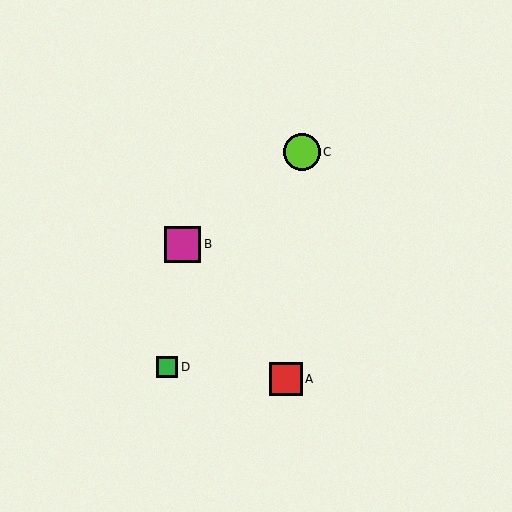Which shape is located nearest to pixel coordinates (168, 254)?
The magenta square (labeled B) at (182, 245) is nearest to that location.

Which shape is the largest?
The lime circle (labeled C) is the largest.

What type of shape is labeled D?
Shape D is a green square.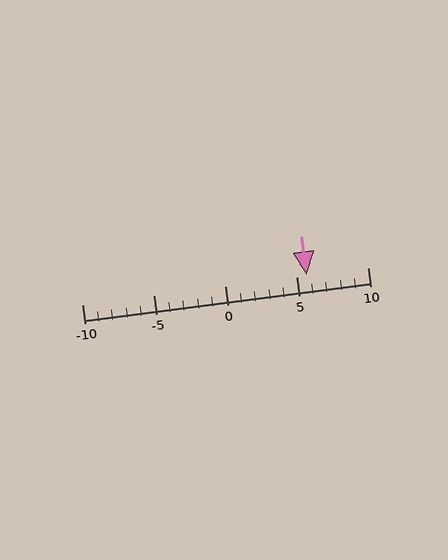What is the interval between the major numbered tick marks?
The major tick marks are spaced 5 units apart.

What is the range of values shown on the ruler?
The ruler shows values from -10 to 10.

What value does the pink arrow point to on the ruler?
The pink arrow points to approximately 6.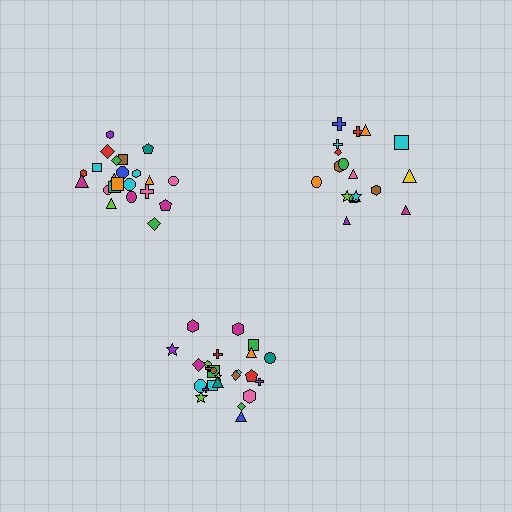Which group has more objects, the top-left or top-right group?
The top-left group.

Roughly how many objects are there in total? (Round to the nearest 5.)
Roughly 65 objects in total.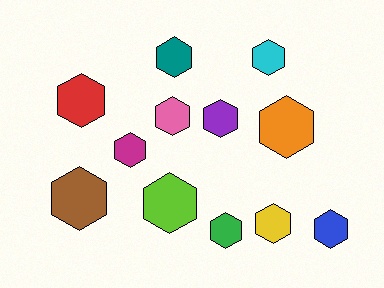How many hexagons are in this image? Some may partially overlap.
There are 12 hexagons.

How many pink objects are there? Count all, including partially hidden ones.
There is 1 pink object.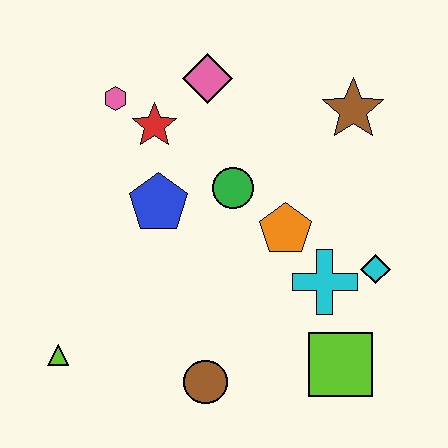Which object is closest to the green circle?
The orange pentagon is closest to the green circle.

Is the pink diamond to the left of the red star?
No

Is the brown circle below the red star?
Yes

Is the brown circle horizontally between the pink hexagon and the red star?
No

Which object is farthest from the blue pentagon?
The lime square is farthest from the blue pentagon.